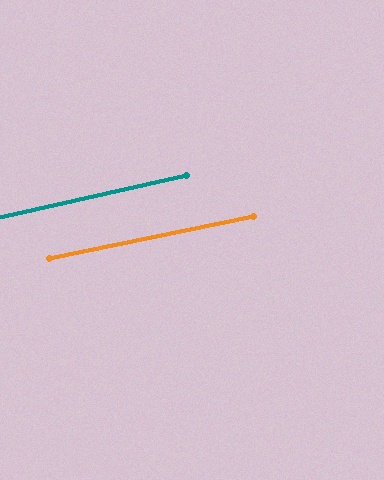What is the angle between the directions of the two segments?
Approximately 1 degree.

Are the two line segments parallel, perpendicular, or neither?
Parallel — their directions differ by only 0.8°.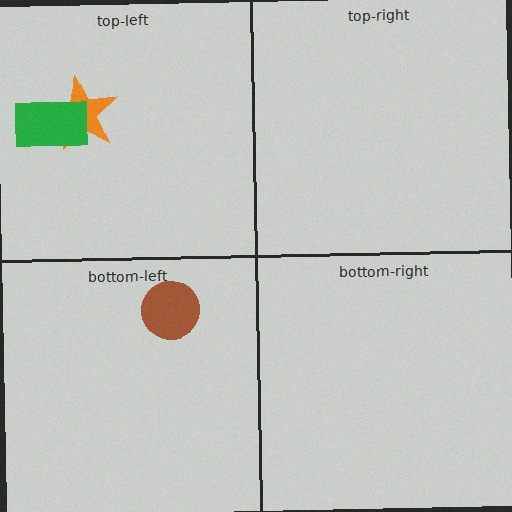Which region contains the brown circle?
The bottom-left region.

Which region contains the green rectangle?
The top-left region.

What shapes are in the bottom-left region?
The brown circle.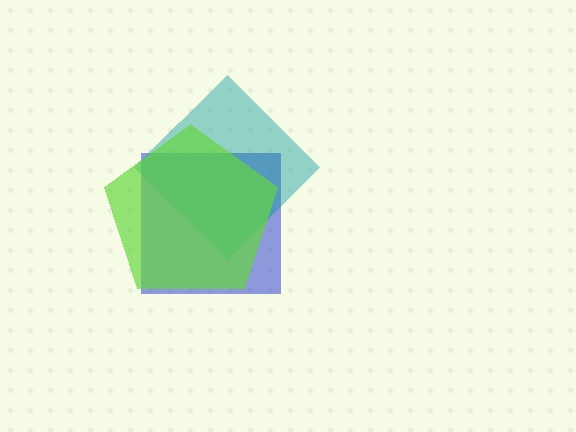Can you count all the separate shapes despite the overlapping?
Yes, there are 3 separate shapes.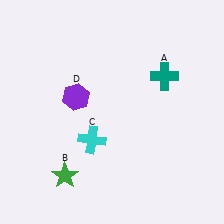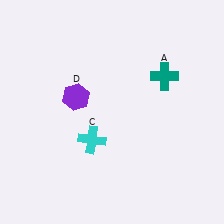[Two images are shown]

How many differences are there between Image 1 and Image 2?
There is 1 difference between the two images.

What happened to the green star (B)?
The green star (B) was removed in Image 2. It was in the bottom-left area of Image 1.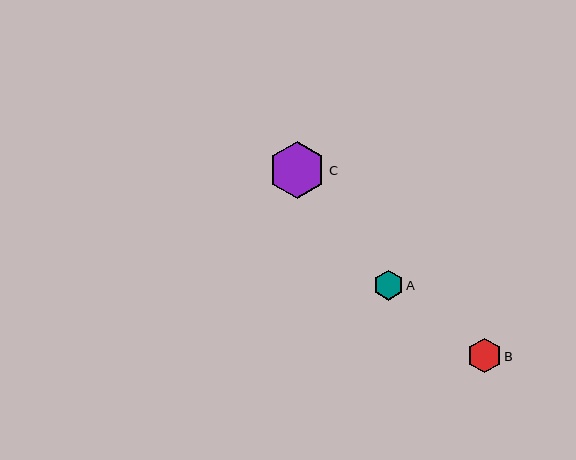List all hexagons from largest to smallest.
From largest to smallest: C, B, A.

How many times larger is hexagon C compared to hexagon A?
Hexagon C is approximately 1.9 times the size of hexagon A.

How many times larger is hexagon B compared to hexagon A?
Hexagon B is approximately 1.1 times the size of hexagon A.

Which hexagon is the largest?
Hexagon C is the largest with a size of approximately 57 pixels.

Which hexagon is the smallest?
Hexagon A is the smallest with a size of approximately 30 pixels.